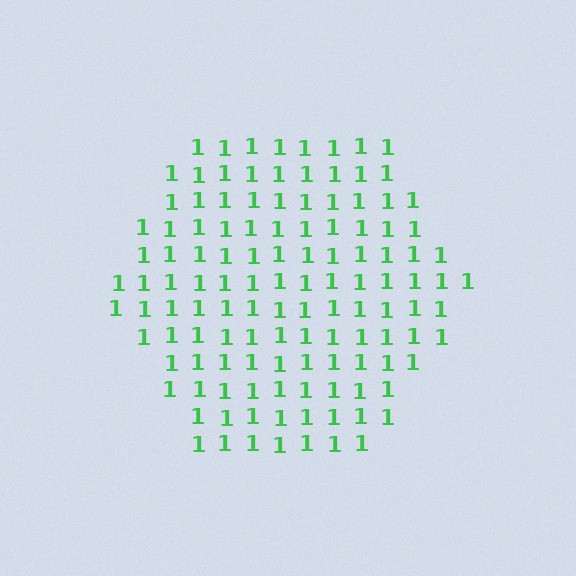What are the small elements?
The small elements are digit 1's.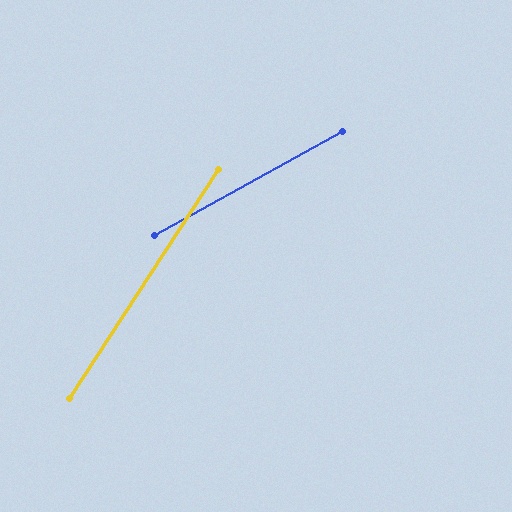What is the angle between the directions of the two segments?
Approximately 28 degrees.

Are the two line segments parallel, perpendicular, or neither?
Neither parallel nor perpendicular — they differ by about 28°.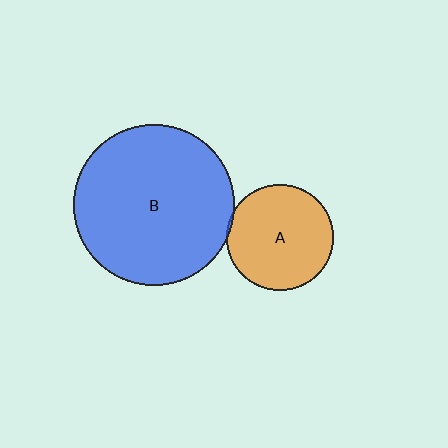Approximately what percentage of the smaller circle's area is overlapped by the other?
Approximately 5%.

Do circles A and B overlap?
Yes.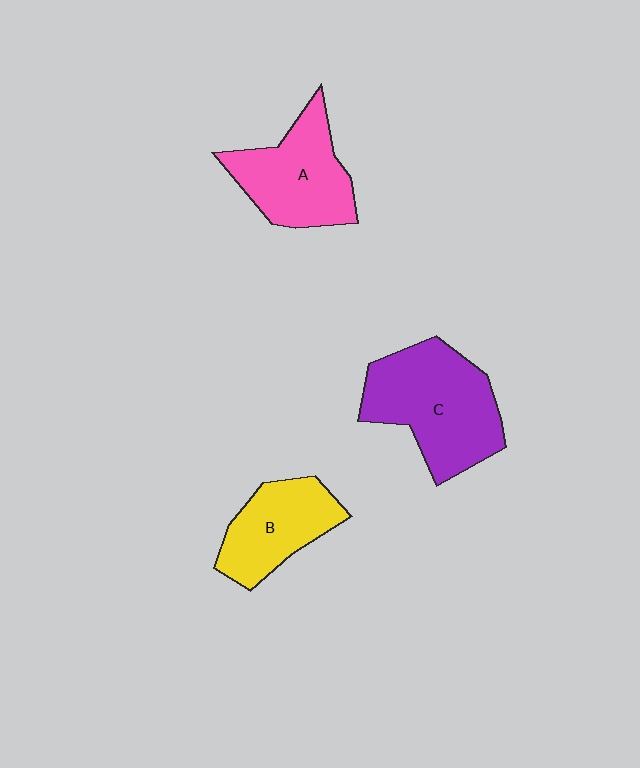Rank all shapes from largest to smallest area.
From largest to smallest: C (purple), A (pink), B (yellow).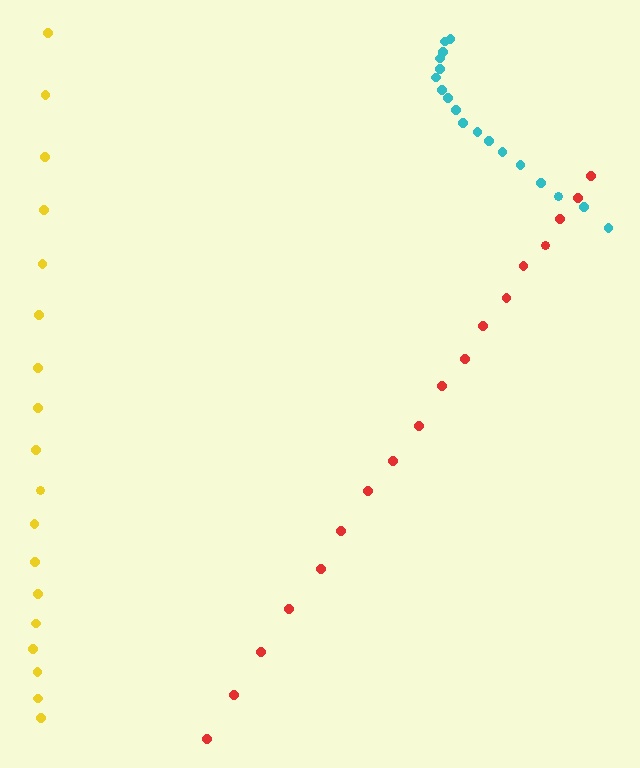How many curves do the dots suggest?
There are 3 distinct paths.